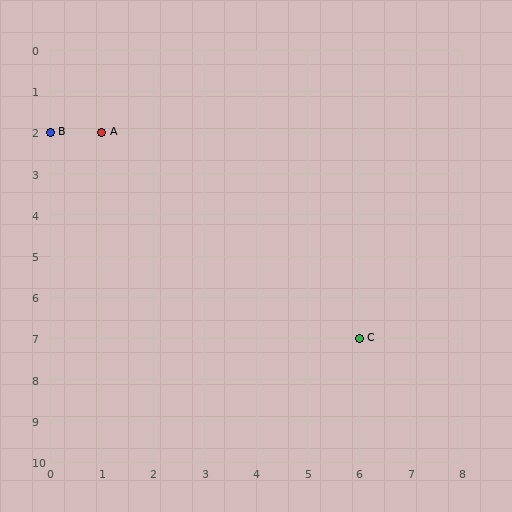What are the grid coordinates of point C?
Point C is at grid coordinates (6, 7).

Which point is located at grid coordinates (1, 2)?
Point A is at (1, 2).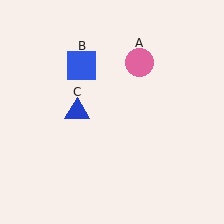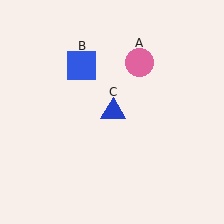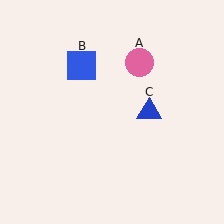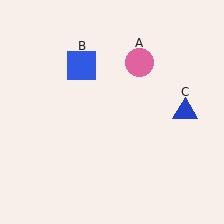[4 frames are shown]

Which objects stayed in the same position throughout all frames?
Pink circle (object A) and blue square (object B) remained stationary.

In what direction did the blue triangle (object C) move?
The blue triangle (object C) moved right.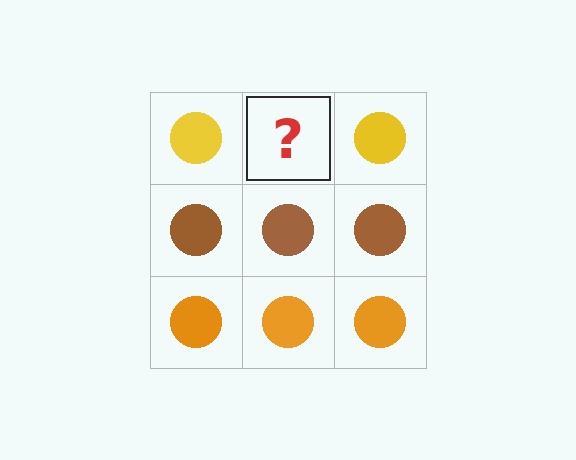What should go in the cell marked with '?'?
The missing cell should contain a yellow circle.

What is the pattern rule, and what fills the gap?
The rule is that each row has a consistent color. The gap should be filled with a yellow circle.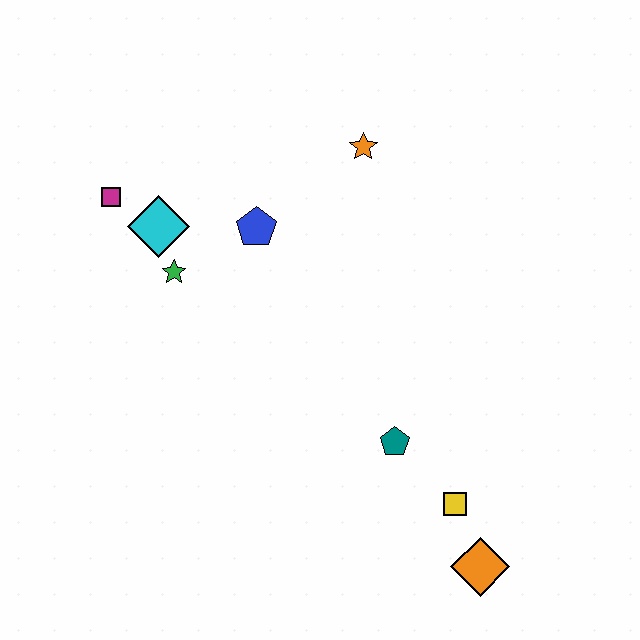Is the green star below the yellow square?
No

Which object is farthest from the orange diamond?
The magenta square is farthest from the orange diamond.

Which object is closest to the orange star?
The blue pentagon is closest to the orange star.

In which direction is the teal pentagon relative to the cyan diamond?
The teal pentagon is to the right of the cyan diamond.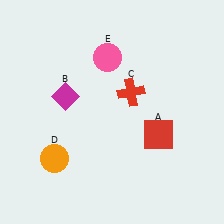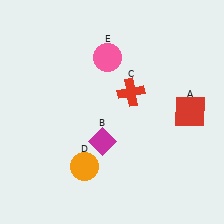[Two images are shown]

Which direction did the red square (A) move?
The red square (A) moved right.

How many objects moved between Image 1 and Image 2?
3 objects moved between the two images.